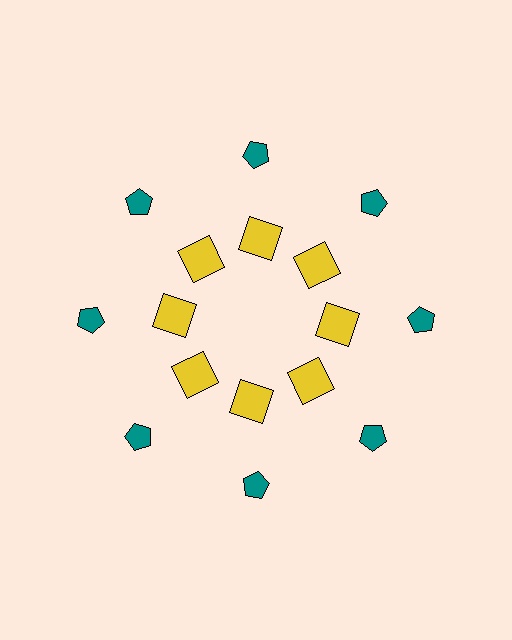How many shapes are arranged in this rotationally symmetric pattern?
There are 16 shapes, arranged in 8 groups of 2.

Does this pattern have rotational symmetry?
Yes, this pattern has 8-fold rotational symmetry. It looks the same after rotating 45 degrees around the center.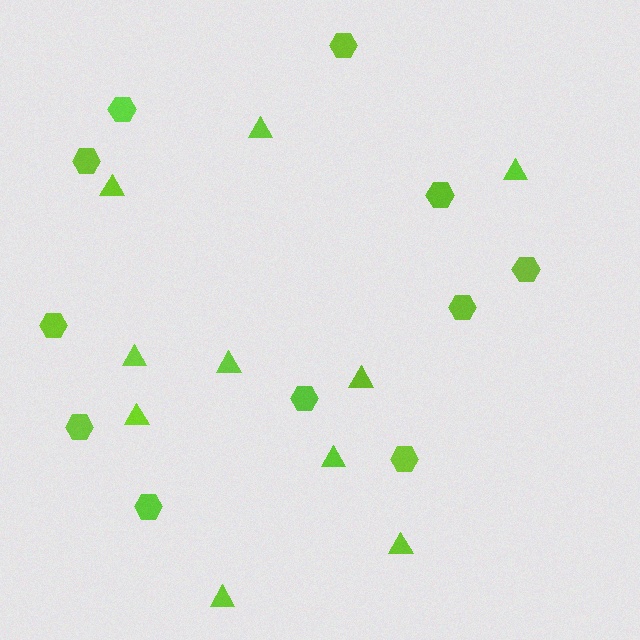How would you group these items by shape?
There are 2 groups: one group of triangles (10) and one group of hexagons (11).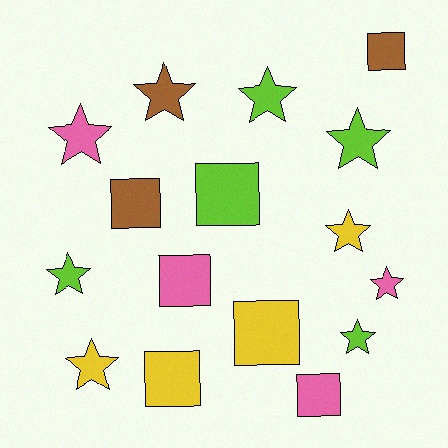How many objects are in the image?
There are 16 objects.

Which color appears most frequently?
Lime, with 5 objects.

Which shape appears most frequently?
Star, with 9 objects.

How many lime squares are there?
There is 1 lime square.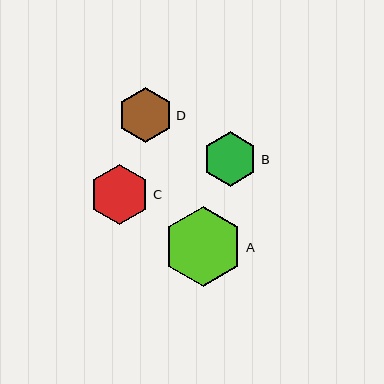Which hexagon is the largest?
Hexagon A is the largest with a size of approximately 80 pixels.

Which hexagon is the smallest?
Hexagon B is the smallest with a size of approximately 55 pixels.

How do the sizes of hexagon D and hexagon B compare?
Hexagon D and hexagon B are approximately the same size.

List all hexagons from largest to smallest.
From largest to smallest: A, C, D, B.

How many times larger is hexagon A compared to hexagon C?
Hexagon A is approximately 1.3 times the size of hexagon C.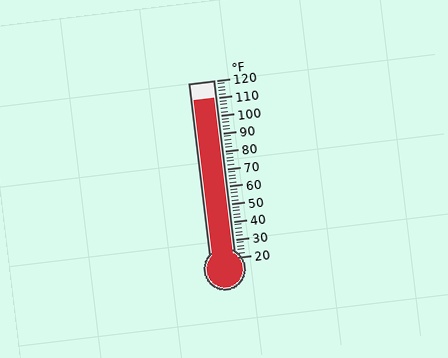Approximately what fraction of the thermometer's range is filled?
The thermometer is filled to approximately 90% of its range.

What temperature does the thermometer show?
The thermometer shows approximately 110°F.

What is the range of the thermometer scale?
The thermometer scale ranges from 20°F to 120°F.